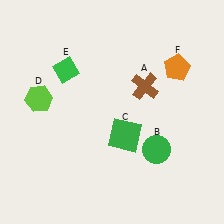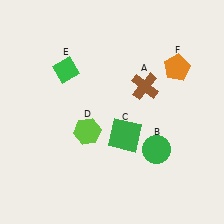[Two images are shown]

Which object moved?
The lime hexagon (D) moved right.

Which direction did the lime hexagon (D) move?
The lime hexagon (D) moved right.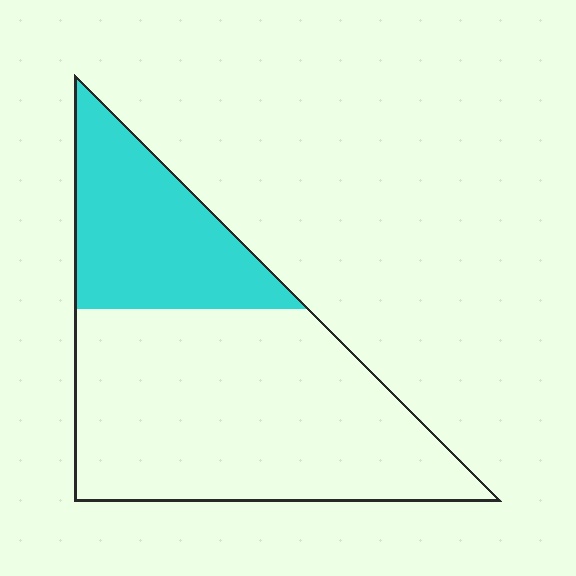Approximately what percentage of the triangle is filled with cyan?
Approximately 30%.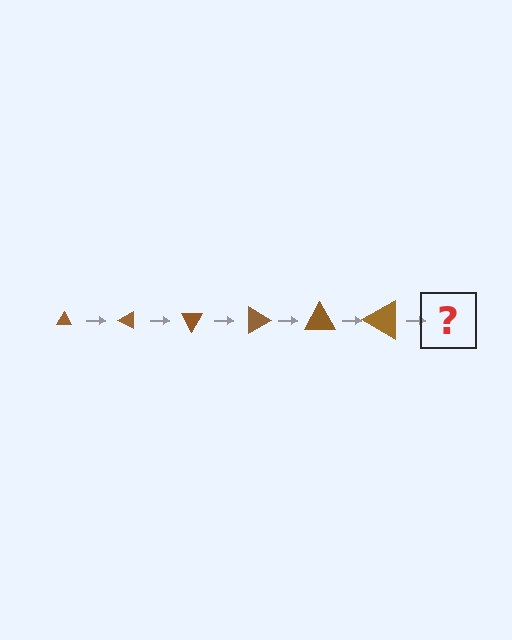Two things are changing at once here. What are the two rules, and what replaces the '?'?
The two rules are that the triangle grows larger each step and it rotates 30 degrees each step. The '?' should be a triangle, larger than the previous one and rotated 180 degrees from the start.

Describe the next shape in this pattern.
It should be a triangle, larger than the previous one and rotated 180 degrees from the start.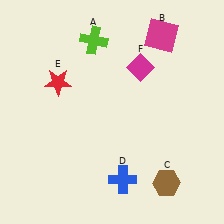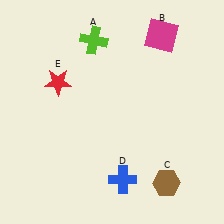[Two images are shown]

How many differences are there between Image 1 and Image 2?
There is 1 difference between the two images.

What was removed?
The magenta diamond (F) was removed in Image 2.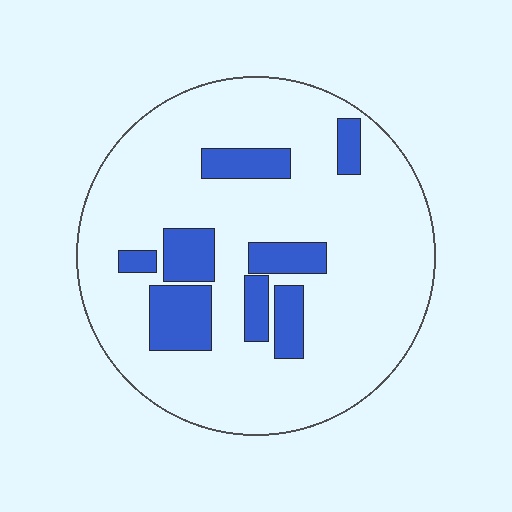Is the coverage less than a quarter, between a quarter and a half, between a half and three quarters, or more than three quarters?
Less than a quarter.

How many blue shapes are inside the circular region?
8.